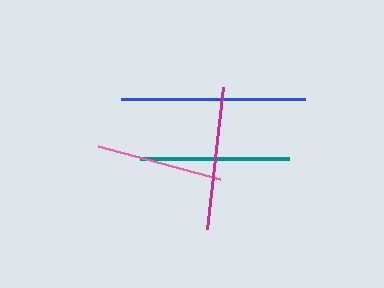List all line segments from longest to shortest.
From longest to shortest: blue, teal, magenta, pink.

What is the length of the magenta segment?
The magenta segment is approximately 143 pixels long.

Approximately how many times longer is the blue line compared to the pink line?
The blue line is approximately 1.5 times the length of the pink line.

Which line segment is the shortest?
The pink line is the shortest at approximately 126 pixels.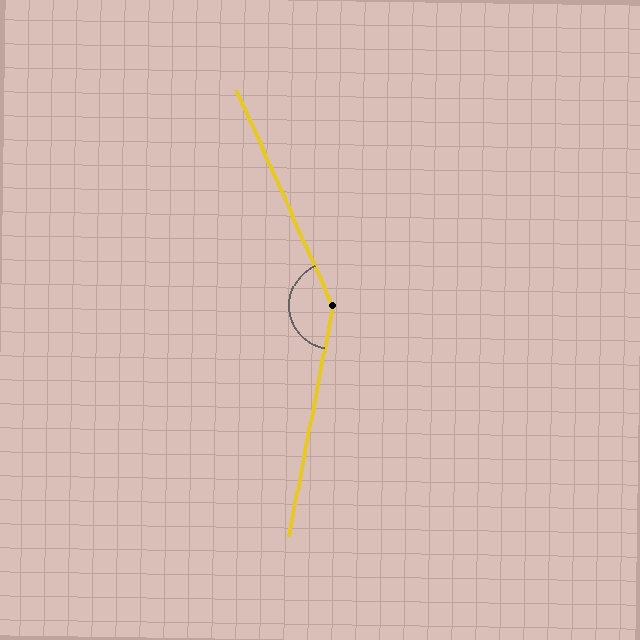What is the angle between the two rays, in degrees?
Approximately 145 degrees.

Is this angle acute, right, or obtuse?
It is obtuse.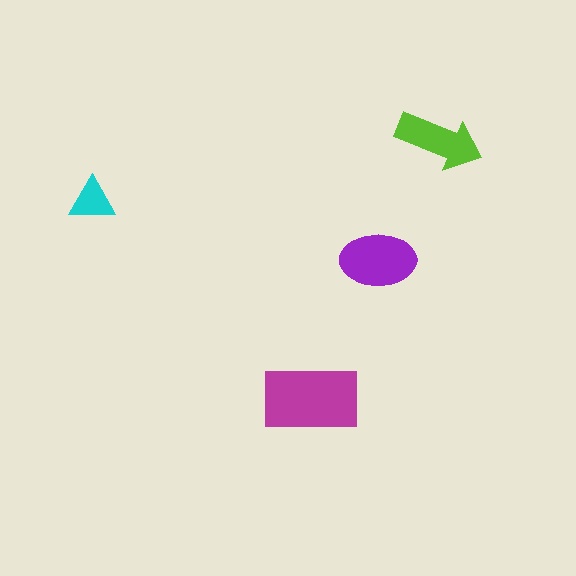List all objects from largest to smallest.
The magenta rectangle, the purple ellipse, the lime arrow, the cyan triangle.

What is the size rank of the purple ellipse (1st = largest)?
2nd.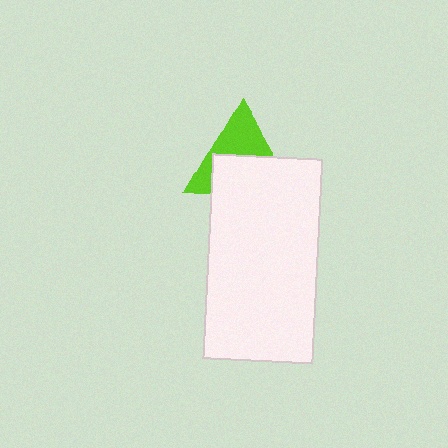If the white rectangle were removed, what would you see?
You would see the complete lime triangle.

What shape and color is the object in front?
The object in front is a white rectangle.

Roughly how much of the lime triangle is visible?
About half of it is visible (roughly 46%).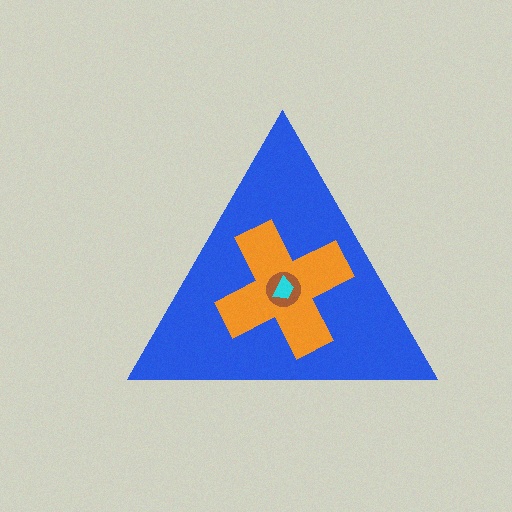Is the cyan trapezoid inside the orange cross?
Yes.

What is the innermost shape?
The cyan trapezoid.